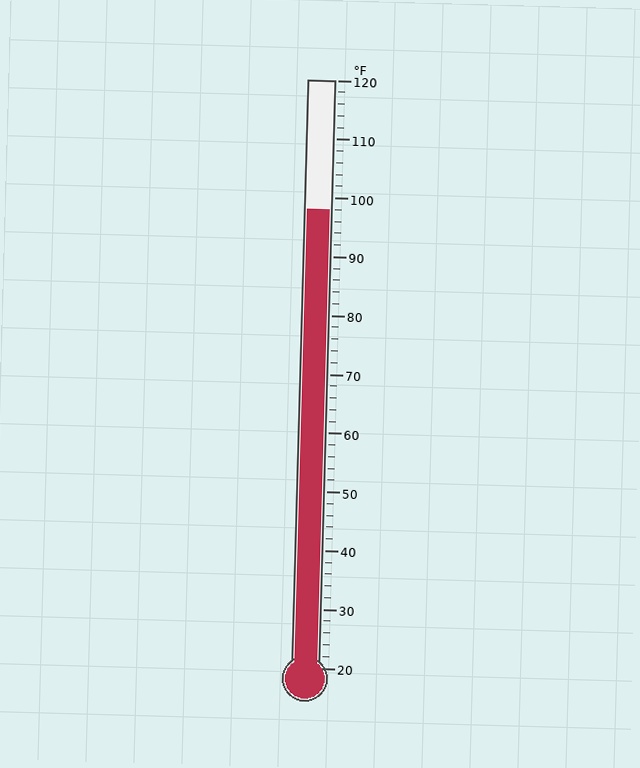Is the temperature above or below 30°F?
The temperature is above 30°F.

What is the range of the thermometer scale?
The thermometer scale ranges from 20°F to 120°F.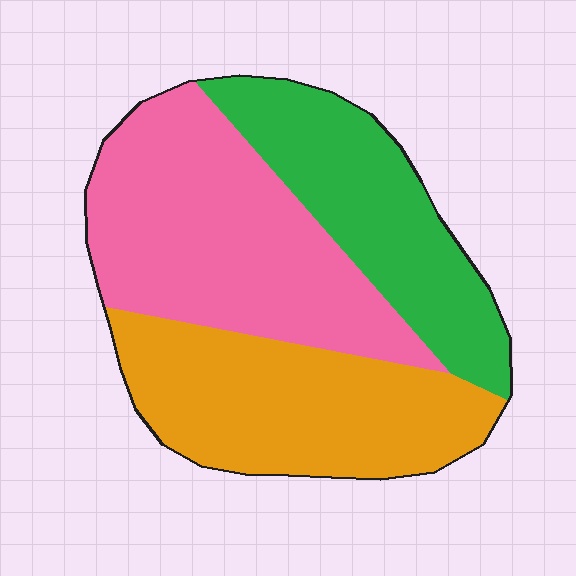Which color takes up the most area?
Pink, at roughly 40%.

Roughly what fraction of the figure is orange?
Orange covers around 35% of the figure.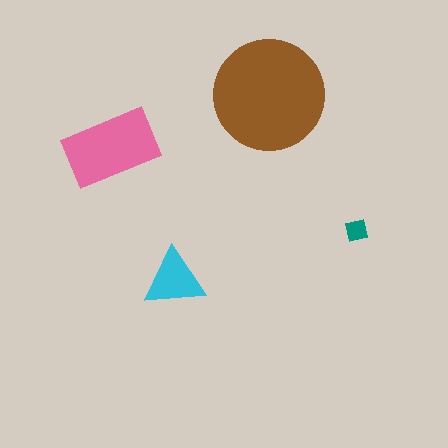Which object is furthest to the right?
The teal square is rightmost.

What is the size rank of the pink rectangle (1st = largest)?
2nd.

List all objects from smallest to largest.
The teal square, the cyan triangle, the pink rectangle, the brown circle.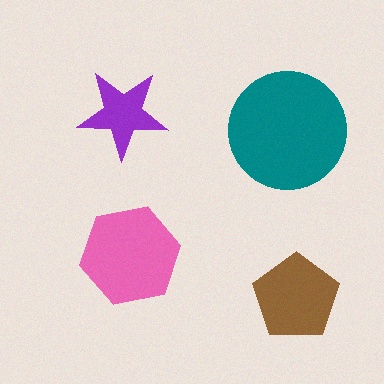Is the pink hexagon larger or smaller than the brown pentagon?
Larger.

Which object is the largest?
The teal circle.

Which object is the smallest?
The purple star.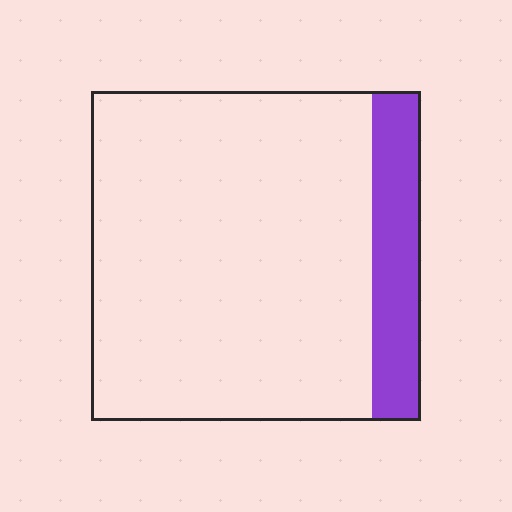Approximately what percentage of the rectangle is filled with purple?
Approximately 15%.